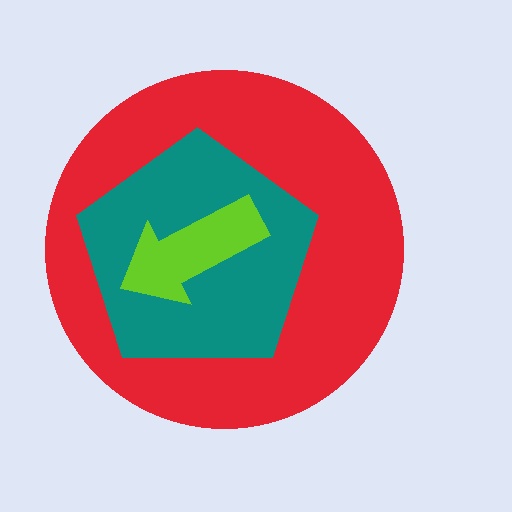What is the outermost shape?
The red circle.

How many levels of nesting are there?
3.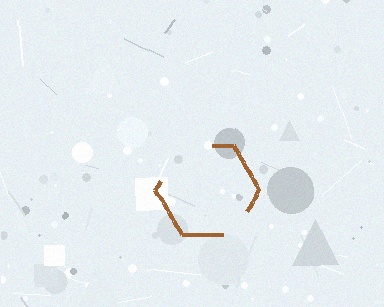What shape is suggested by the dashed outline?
The dashed outline suggests a hexagon.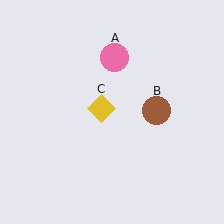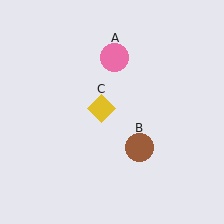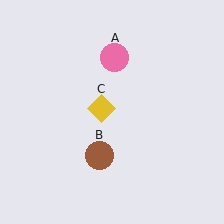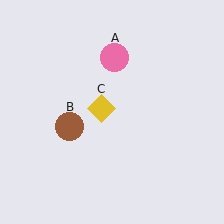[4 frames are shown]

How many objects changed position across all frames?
1 object changed position: brown circle (object B).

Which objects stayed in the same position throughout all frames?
Pink circle (object A) and yellow diamond (object C) remained stationary.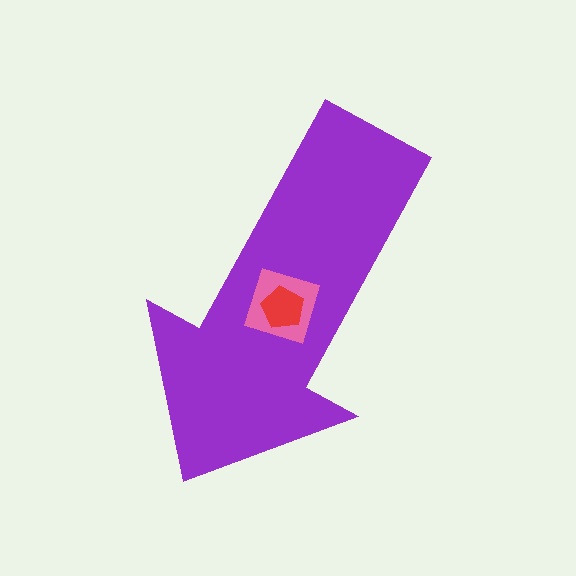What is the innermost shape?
The red pentagon.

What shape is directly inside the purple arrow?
The pink square.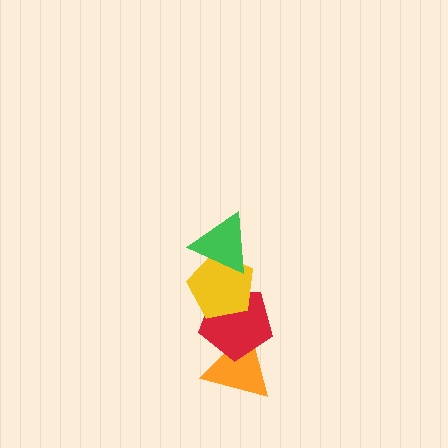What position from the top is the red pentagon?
The red pentagon is 3rd from the top.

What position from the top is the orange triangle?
The orange triangle is 4th from the top.